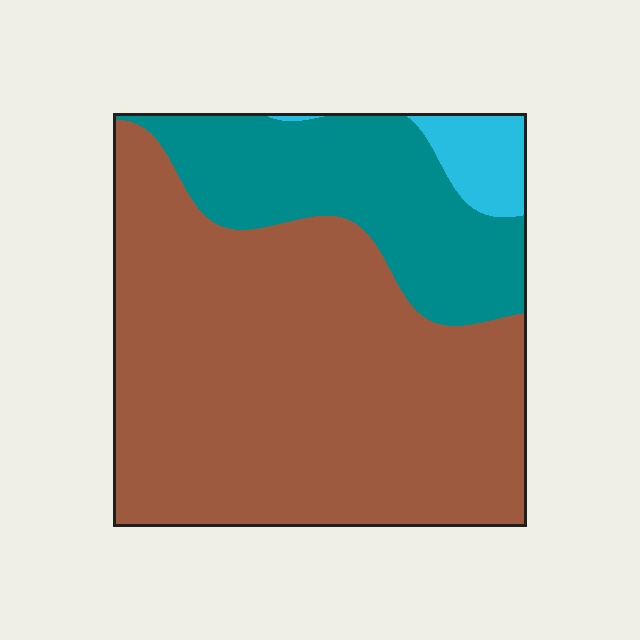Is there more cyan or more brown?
Brown.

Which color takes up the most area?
Brown, at roughly 70%.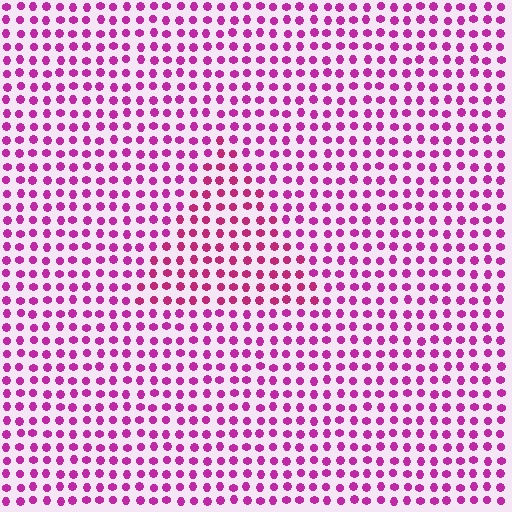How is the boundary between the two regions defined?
The boundary is defined purely by a slight shift in hue (about 18 degrees). Spacing, size, and orientation are identical on both sides.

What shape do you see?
I see a triangle.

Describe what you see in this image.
The image is filled with small magenta elements in a uniform arrangement. A triangle-shaped region is visible where the elements are tinted to a slightly different hue, forming a subtle color boundary.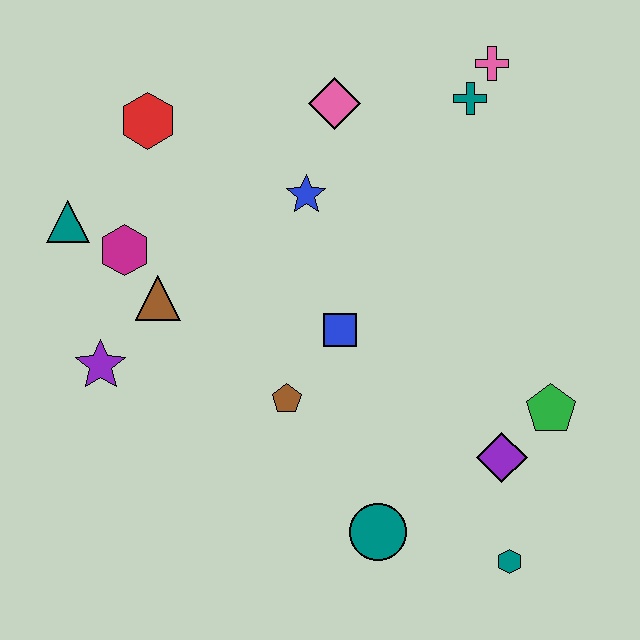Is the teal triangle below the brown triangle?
No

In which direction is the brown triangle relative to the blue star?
The brown triangle is to the left of the blue star.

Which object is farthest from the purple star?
The pink cross is farthest from the purple star.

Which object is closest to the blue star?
The pink diamond is closest to the blue star.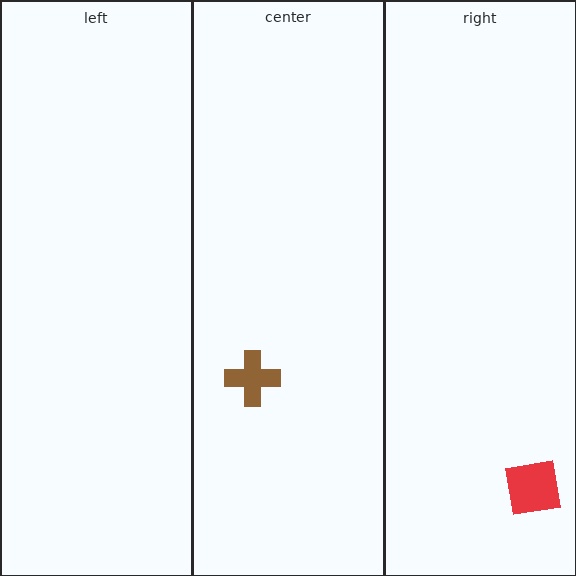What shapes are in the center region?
The brown cross.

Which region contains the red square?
The right region.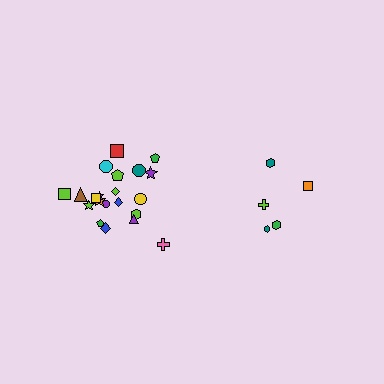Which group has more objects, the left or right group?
The left group.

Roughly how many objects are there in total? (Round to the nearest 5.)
Roughly 25 objects in total.